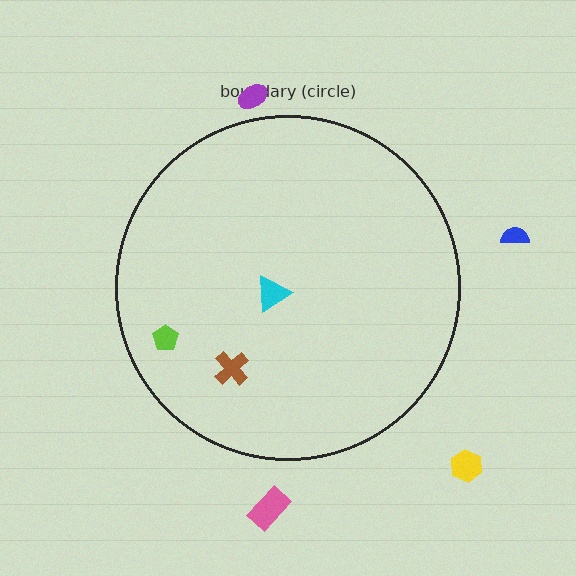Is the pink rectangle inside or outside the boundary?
Outside.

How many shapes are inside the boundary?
3 inside, 4 outside.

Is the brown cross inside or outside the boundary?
Inside.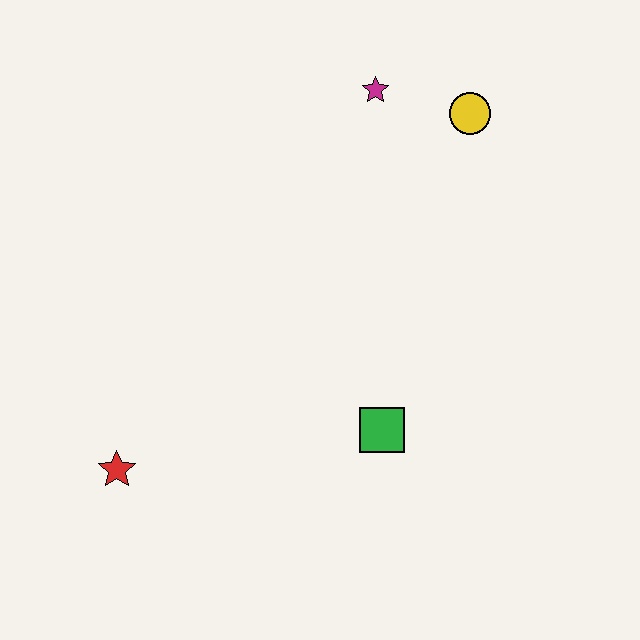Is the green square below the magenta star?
Yes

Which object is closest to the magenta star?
The yellow circle is closest to the magenta star.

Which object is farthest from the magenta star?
The red star is farthest from the magenta star.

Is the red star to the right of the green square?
No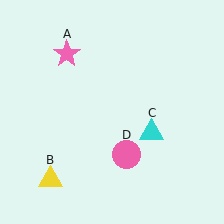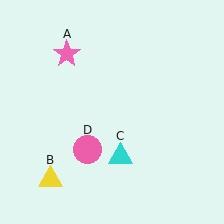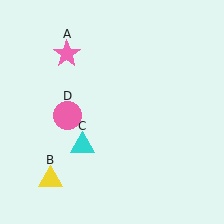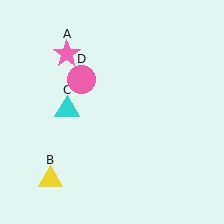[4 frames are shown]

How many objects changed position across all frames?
2 objects changed position: cyan triangle (object C), pink circle (object D).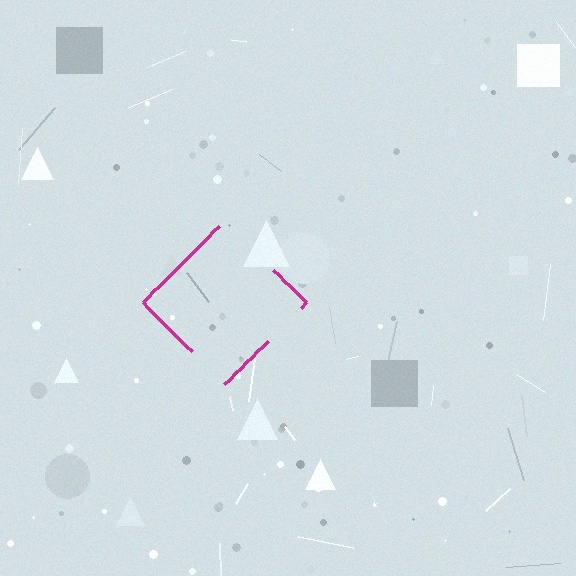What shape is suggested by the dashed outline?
The dashed outline suggests a diamond.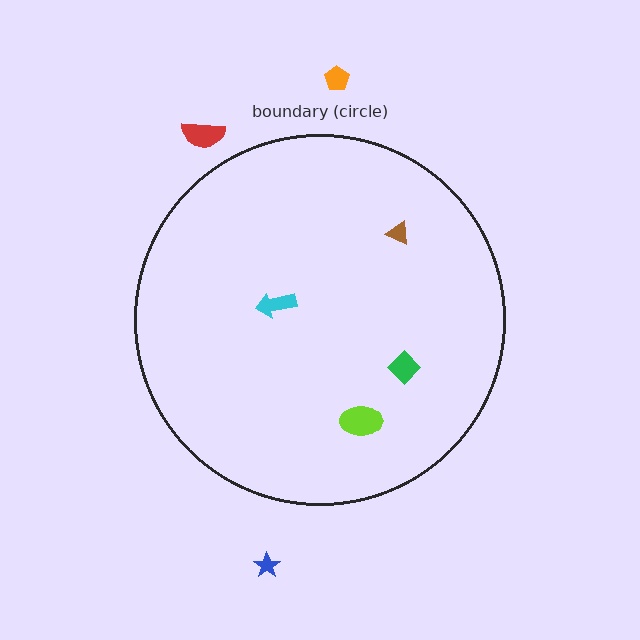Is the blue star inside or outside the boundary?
Outside.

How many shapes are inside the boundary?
4 inside, 3 outside.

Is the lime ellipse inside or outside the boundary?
Inside.